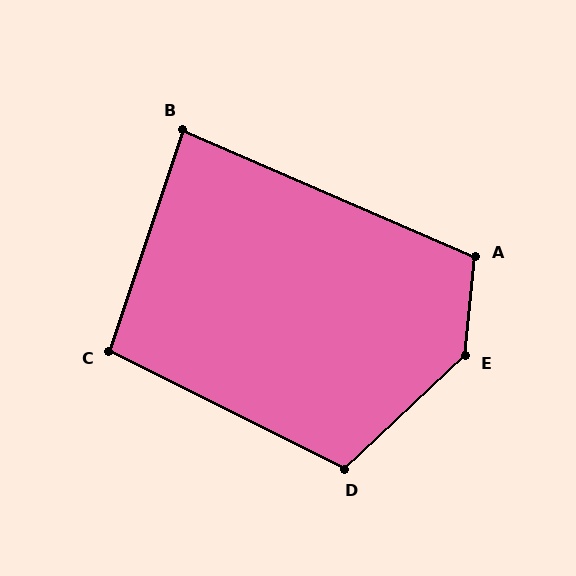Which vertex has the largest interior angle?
E, at approximately 139 degrees.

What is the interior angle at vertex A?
Approximately 108 degrees (obtuse).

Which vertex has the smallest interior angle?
B, at approximately 85 degrees.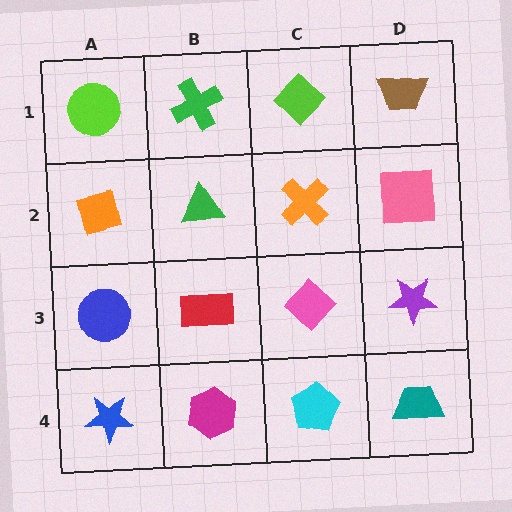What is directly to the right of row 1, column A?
A green cross.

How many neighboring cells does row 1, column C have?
3.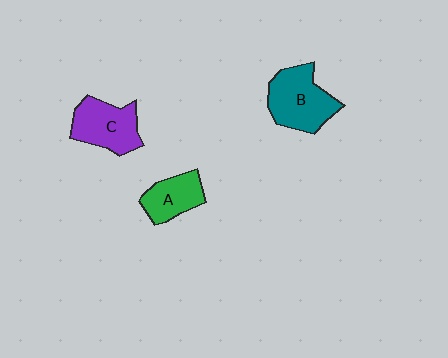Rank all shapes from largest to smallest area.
From largest to smallest: B (teal), C (purple), A (green).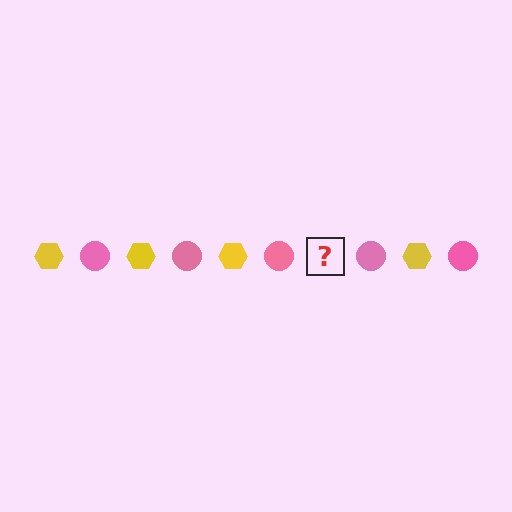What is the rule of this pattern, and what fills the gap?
The rule is that the pattern alternates between yellow hexagon and pink circle. The gap should be filled with a yellow hexagon.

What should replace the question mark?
The question mark should be replaced with a yellow hexagon.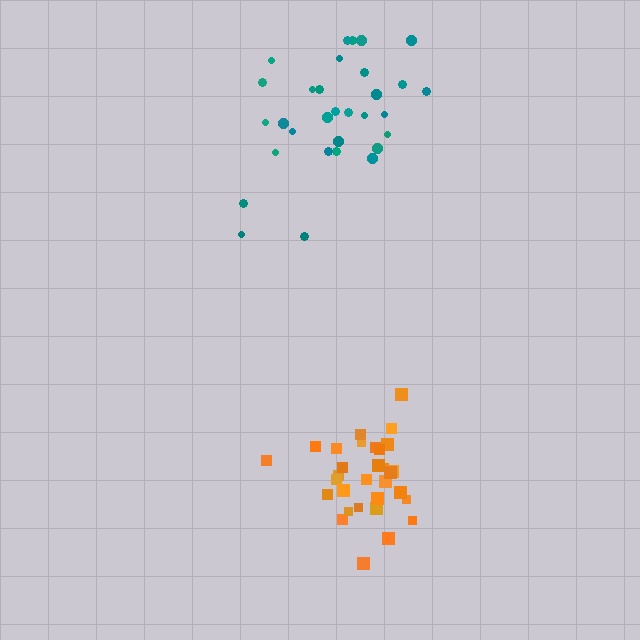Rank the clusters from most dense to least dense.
orange, teal.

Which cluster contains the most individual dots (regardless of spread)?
Orange (32).